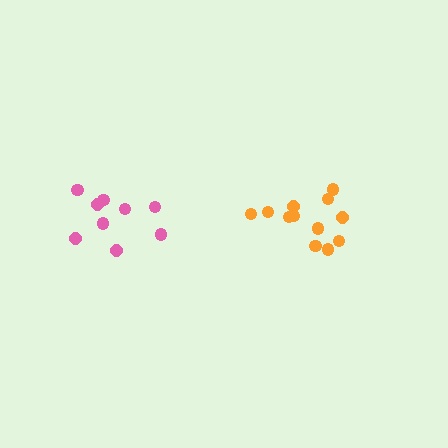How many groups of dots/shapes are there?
There are 2 groups.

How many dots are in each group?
Group 1: 13 dots, Group 2: 9 dots (22 total).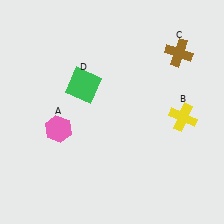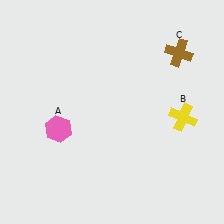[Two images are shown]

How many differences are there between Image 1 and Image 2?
There is 1 difference between the two images.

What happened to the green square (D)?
The green square (D) was removed in Image 2. It was in the top-left area of Image 1.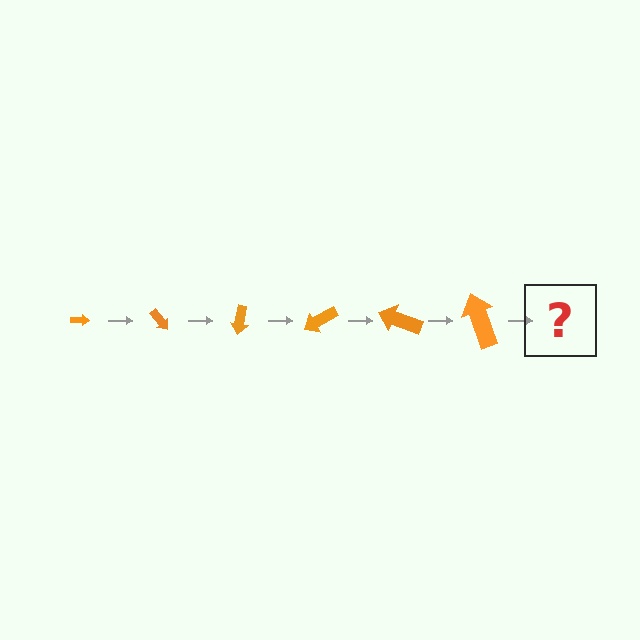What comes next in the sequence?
The next element should be an arrow, larger than the previous one and rotated 300 degrees from the start.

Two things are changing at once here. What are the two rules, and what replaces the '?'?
The two rules are that the arrow grows larger each step and it rotates 50 degrees each step. The '?' should be an arrow, larger than the previous one and rotated 300 degrees from the start.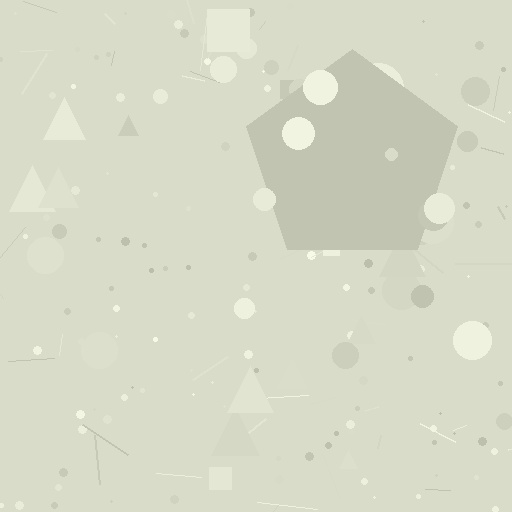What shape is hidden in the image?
A pentagon is hidden in the image.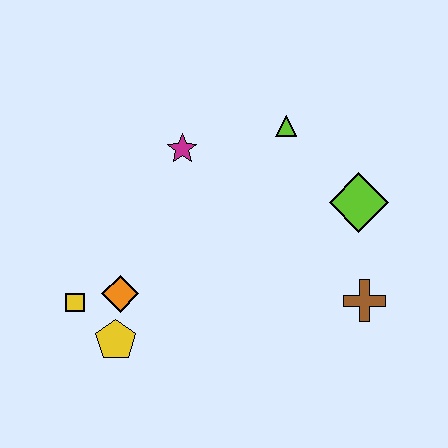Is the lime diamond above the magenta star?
No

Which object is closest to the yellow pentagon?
The orange diamond is closest to the yellow pentagon.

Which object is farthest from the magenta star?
The brown cross is farthest from the magenta star.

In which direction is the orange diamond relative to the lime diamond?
The orange diamond is to the left of the lime diamond.